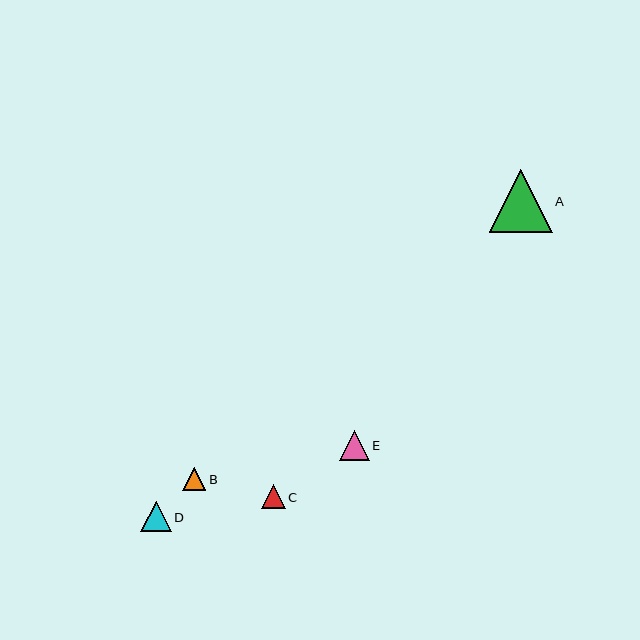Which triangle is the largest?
Triangle A is the largest with a size of approximately 63 pixels.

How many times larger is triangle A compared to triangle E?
Triangle A is approximately 2.1 times the size of triangle E.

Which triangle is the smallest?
Triangle B is the smallest with a size of approximately 23 pixels.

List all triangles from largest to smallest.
From largest to smallest: A, D, E, C, B.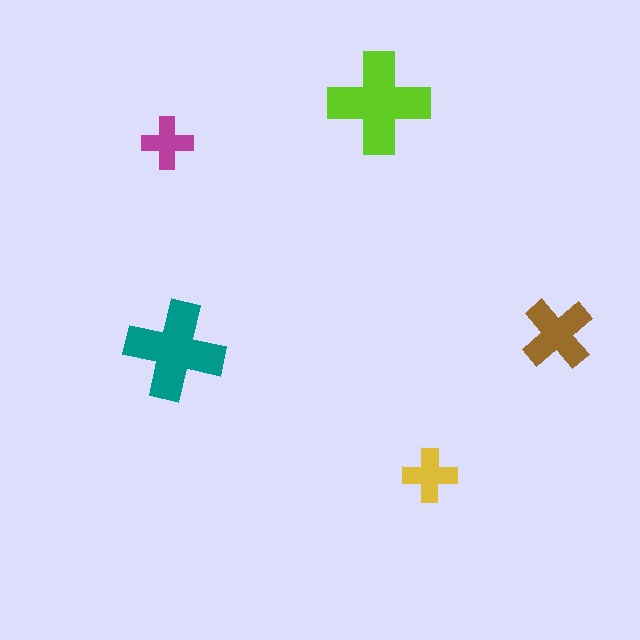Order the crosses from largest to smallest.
the lime one, the teal one, the brown one, the yellow one, the magenta one.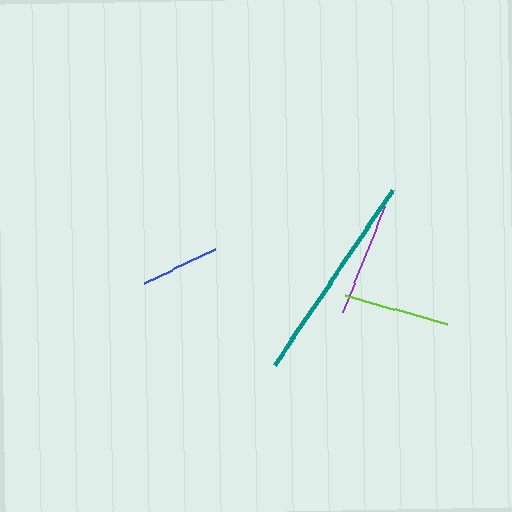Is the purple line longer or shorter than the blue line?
The purple line is longer than the blue line.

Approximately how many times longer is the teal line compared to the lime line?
The teal line is approximately 2.0 times the length of the lime line.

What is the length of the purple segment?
The purple segment is approximately 114 pixels long.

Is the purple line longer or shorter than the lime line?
The purple line is longer than the lime line.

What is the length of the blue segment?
The blue segment is approximately 78 pixels long.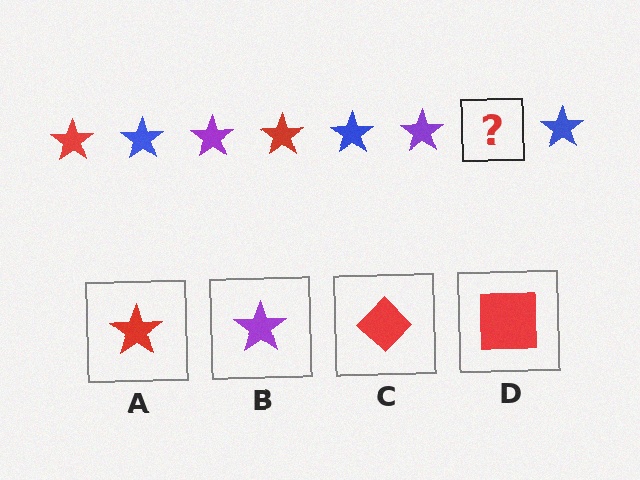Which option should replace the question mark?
Option A.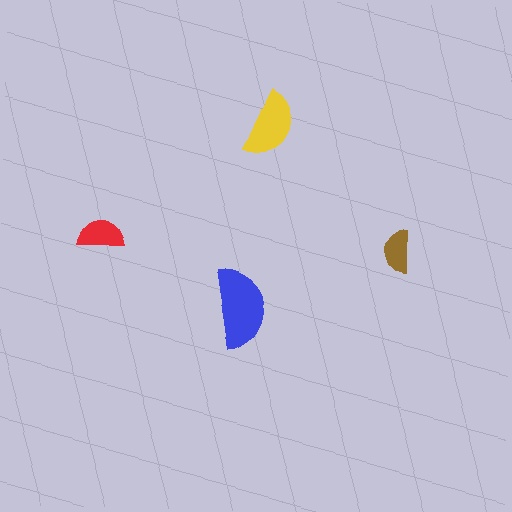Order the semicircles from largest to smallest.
the blue one, the yellow one, the red one, the brown one.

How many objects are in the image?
There are 4 objects in the image.